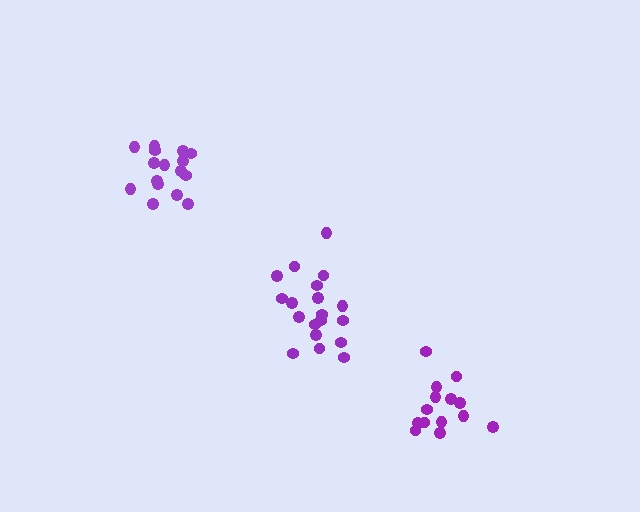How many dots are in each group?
Group 1: 16 dots, Group 2: 14 dots, Group 3: 19 dots (49 total).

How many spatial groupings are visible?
There are 3 spatial groupings.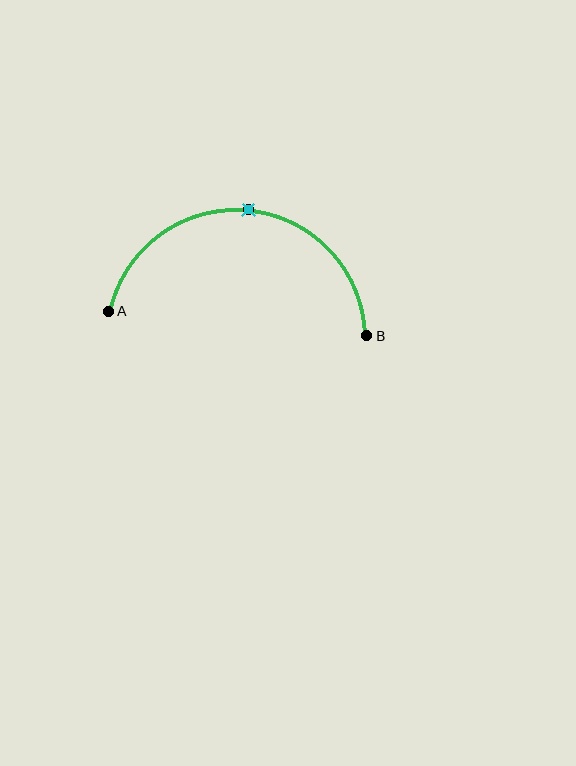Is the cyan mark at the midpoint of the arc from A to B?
Yes. The cyan mark lies on the arc at equal arc-length from both A and B — it is the arc midpoint.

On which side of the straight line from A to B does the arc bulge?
The arc bulges above the straight line connecting A and B.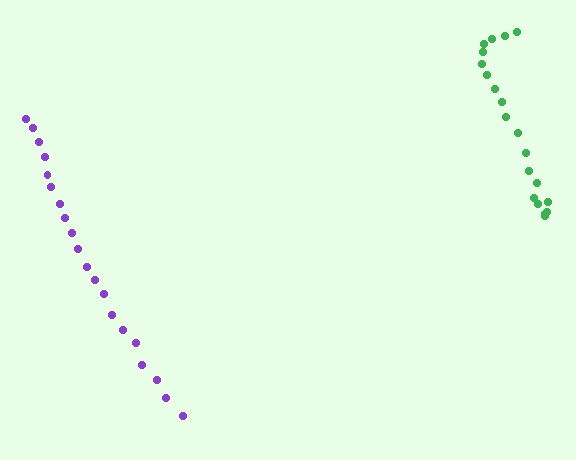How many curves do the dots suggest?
There are 2 distinct paths.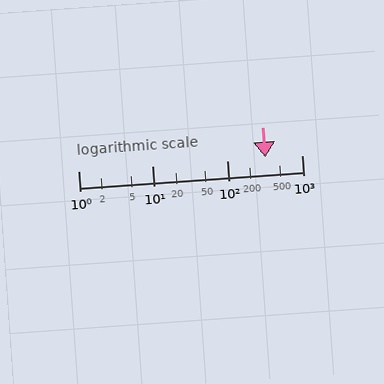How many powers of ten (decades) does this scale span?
The scale spans 3 decades, from 1 to 1000.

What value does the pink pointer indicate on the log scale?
The pointer indicates approximately 320.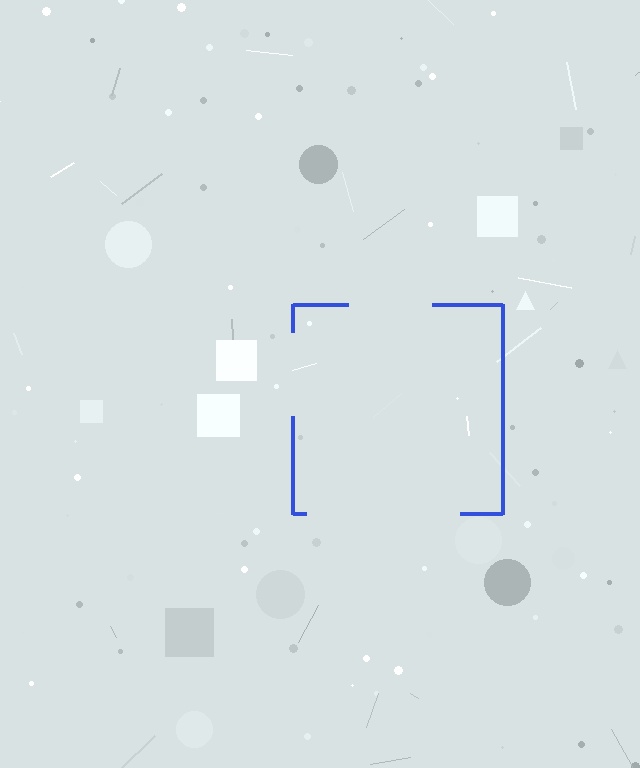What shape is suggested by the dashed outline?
The dashed outline suggests a square.